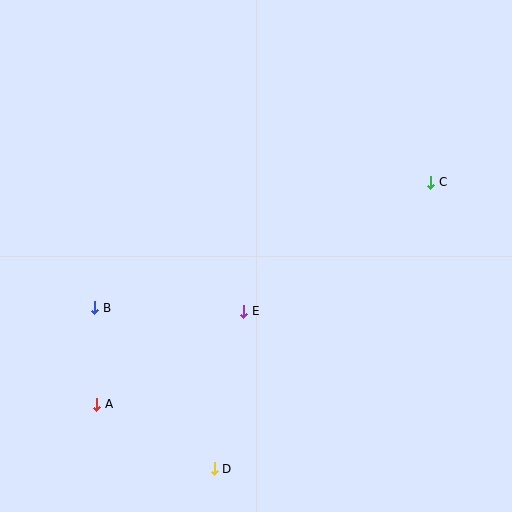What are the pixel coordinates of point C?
Point C is at (431, 182).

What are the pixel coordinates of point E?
Point E is at (244, 311).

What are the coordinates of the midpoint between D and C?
The midpoint between D and C is at (322, 326).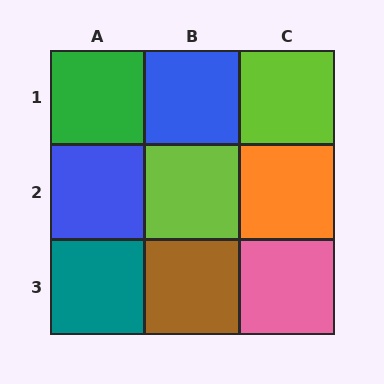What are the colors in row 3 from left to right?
Teal, brown, pink.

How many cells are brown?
1 cell is brown.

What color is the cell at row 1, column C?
Lime.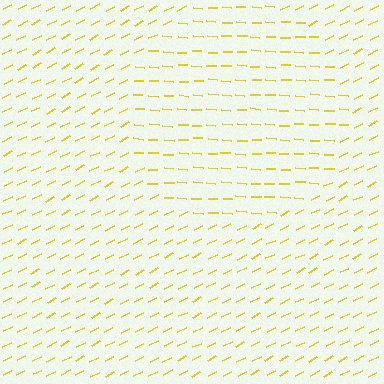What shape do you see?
I see a circle.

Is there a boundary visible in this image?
Yes, there is a texture boundary formed by a change in line orientation.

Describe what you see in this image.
The image is filled with small yellow line segments. A circle region in the image has lines oriented differently from the surrounding lines, creating a visible texture boundary.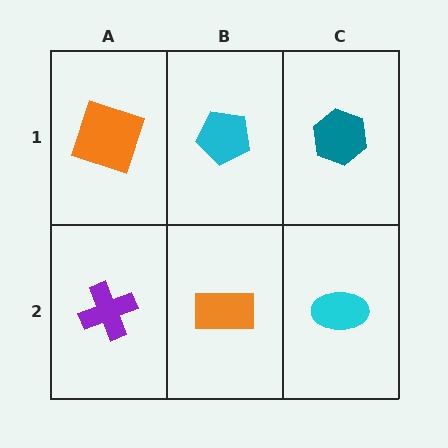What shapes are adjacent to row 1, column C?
A cyan ellipse (row 2, column C), a cyan pentagon (row 1, column B).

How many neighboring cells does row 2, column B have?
3.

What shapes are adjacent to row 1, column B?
An orange rectangle (row 2, column B), an orange square (row 1, column A), a teal hexagon (row 1, column C).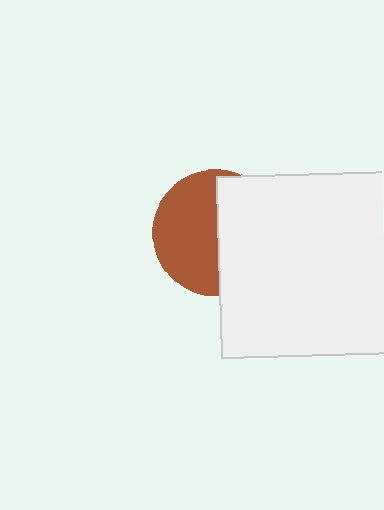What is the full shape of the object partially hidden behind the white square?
The partially hidden object is a brown circle.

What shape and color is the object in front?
The object in front is a white square.